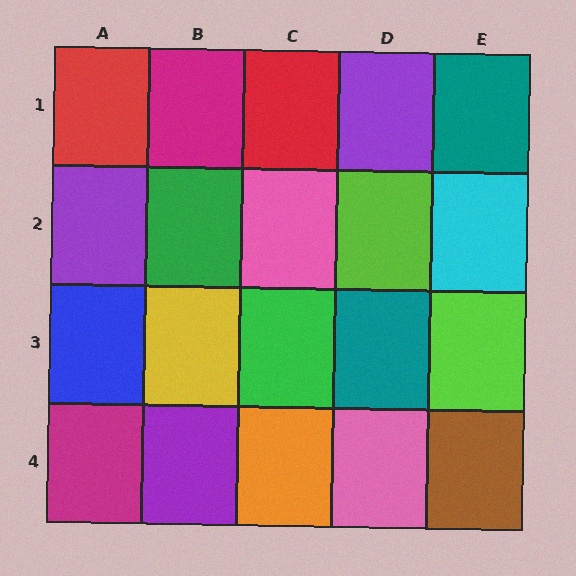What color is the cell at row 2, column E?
Cyan.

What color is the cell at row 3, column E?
Lime.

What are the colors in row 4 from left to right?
Magenta, purple, orange, pink, brown.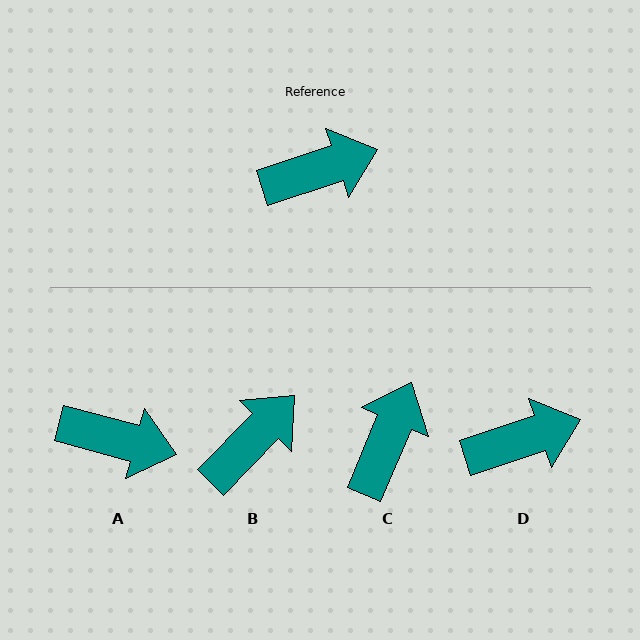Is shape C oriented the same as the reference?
No, it is off by about 49 degrees.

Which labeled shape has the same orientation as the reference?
D.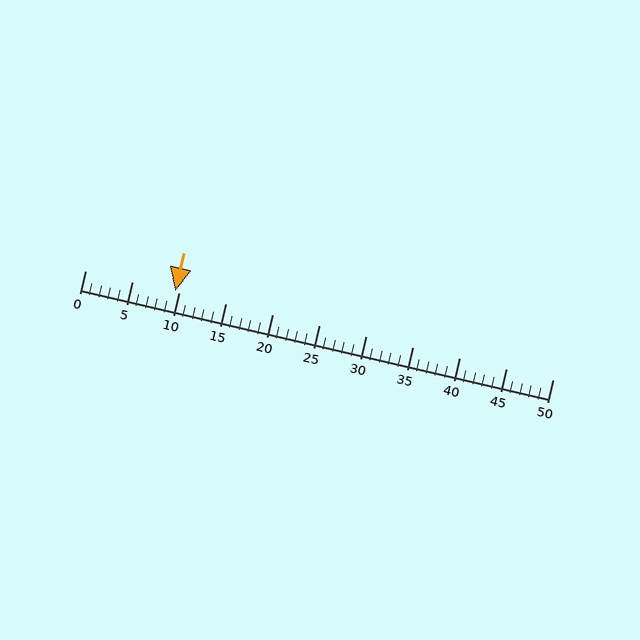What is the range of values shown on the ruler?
The ruler shows values from 0 to 50.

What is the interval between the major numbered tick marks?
The major tick marks are spaced 5 units apart.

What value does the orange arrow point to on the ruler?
The orange arrow points to approximately 10.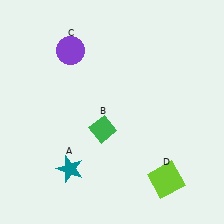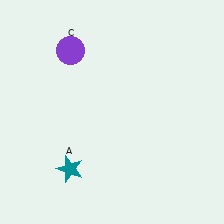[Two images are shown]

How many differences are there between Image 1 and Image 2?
There are 2 differences between the two images.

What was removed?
The lime square (D), the green diamond (B) were removed in Image 2.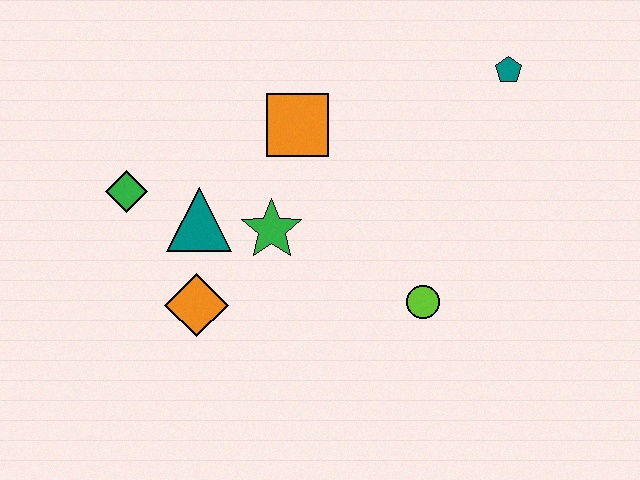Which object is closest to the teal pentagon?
The orange square is closest to the teal pentagon.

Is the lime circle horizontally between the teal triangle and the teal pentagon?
Yes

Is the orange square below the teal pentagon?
Yes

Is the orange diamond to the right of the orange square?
No